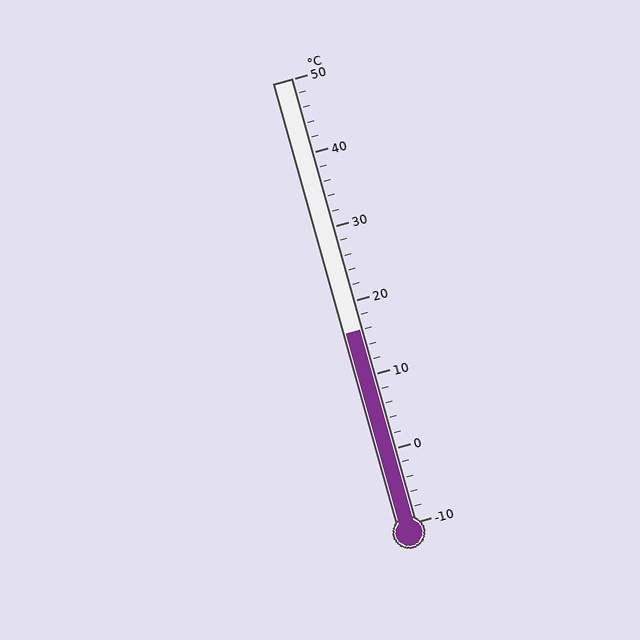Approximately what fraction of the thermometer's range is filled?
The thermometer is filled to approximately 45% of its range.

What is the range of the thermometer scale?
The thermometer scale ranges from -10°C to 50°C.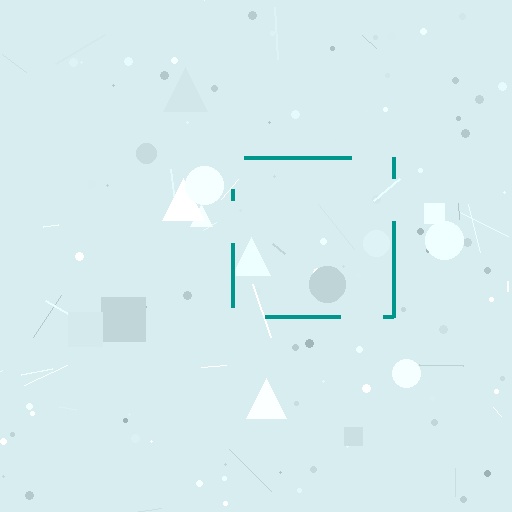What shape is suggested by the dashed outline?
The dashed outline suggests a square.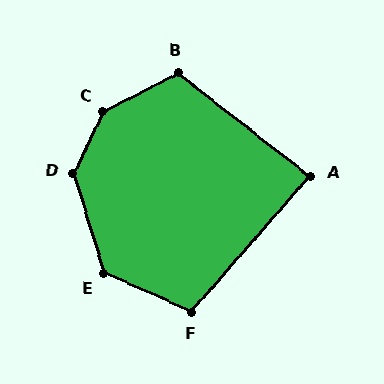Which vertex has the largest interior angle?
C, at approximately 143 degrees.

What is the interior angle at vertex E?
Approximately 131 degrees (obtuse).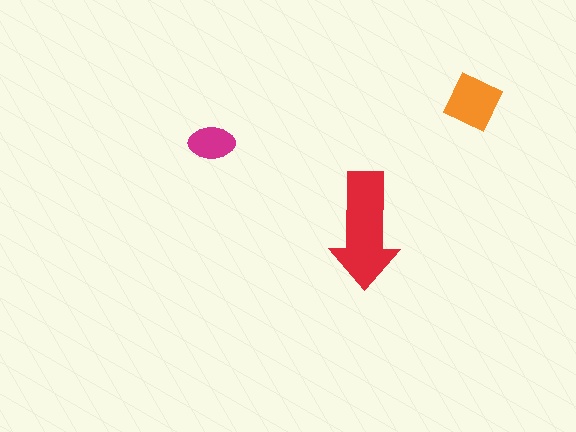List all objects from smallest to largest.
The magenta ellipse, the orange diamond, the red arrow.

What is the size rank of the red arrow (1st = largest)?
1st.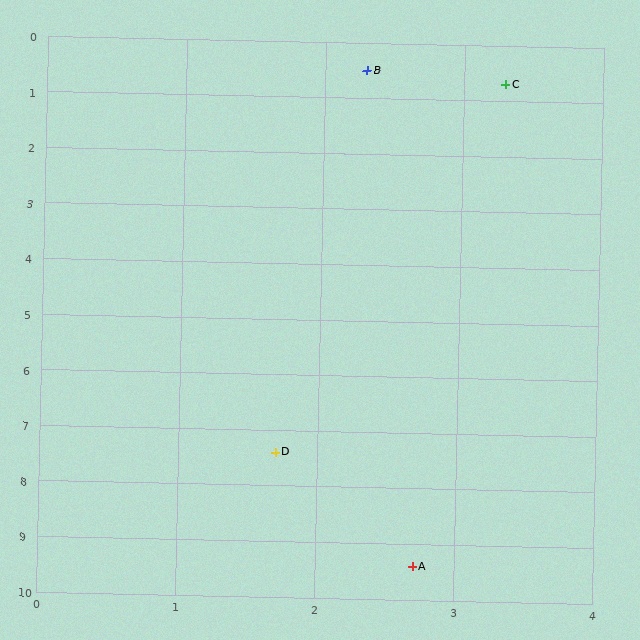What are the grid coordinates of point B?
Point B is at approximately (2.3, 0.5).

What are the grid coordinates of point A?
Point A is at approximately (2.7, 9.4).